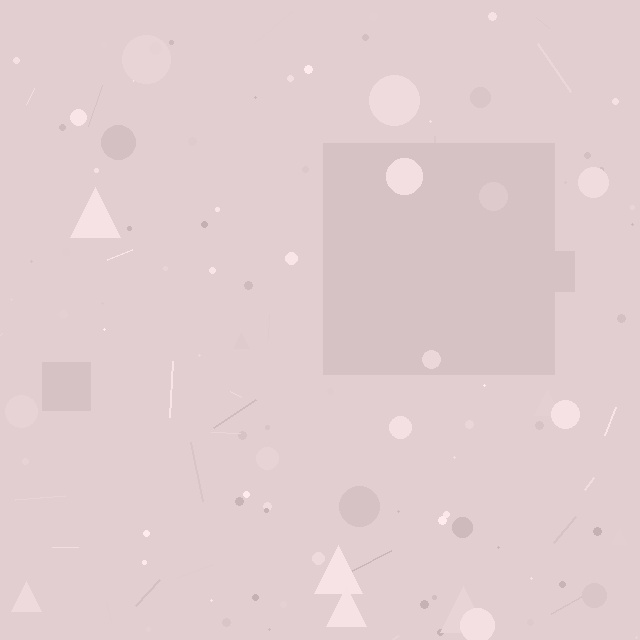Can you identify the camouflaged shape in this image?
The camouflaged shape is a square.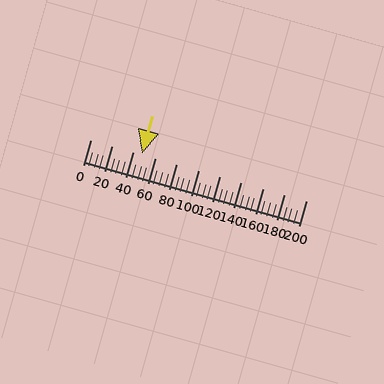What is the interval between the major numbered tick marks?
The major tick marks are spaced 20 units apart.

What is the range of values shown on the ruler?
The ruler shows values from 0 to 200.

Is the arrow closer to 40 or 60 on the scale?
The arrow is closer to 40.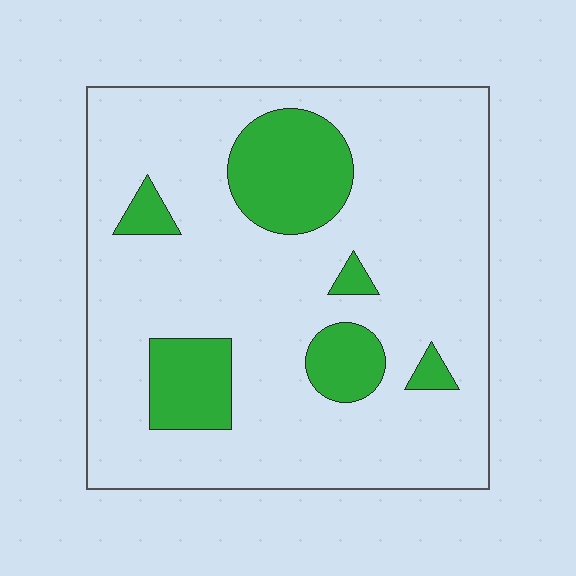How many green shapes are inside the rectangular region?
6.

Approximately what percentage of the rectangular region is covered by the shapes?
Approximately 20%.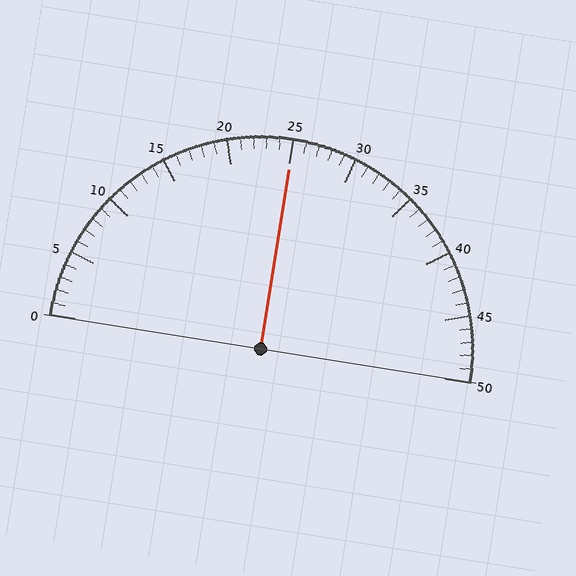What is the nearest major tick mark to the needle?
The nearest major tick mark is 25.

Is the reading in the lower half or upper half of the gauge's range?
The reading is in the upper half of the range (0 to 50).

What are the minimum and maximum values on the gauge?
The gauge ranges from 0 to 50.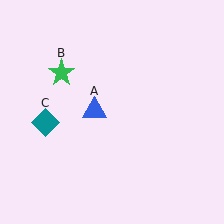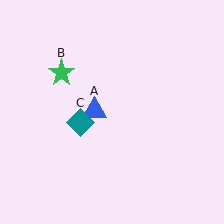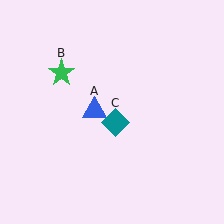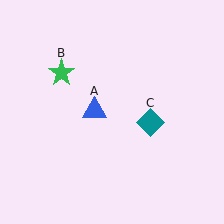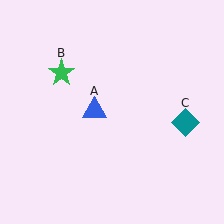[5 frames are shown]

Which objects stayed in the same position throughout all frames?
Blue triangle (object A) and green star (object B) remained stationary.